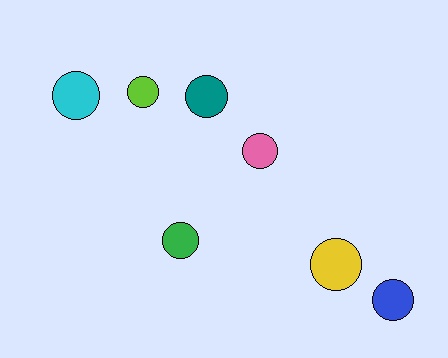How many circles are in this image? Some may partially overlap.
There are 7 circles.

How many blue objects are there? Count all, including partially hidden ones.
There is 1 blue object.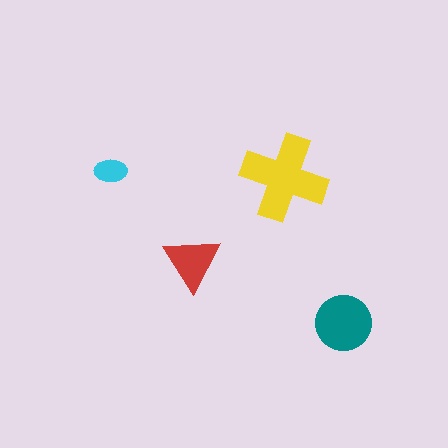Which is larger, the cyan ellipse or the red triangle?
The red triangle.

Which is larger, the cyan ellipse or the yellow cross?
The yellow cross.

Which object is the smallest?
The cyan ellipse.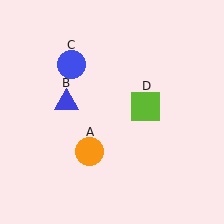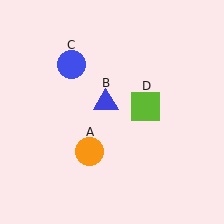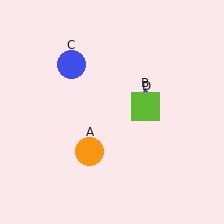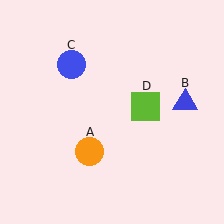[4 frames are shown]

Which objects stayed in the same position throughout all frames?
Orange circle (object A) and blue circle (object C) and lime square (object D) remained stationary.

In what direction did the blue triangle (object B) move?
The blue triangle (object B) moved right.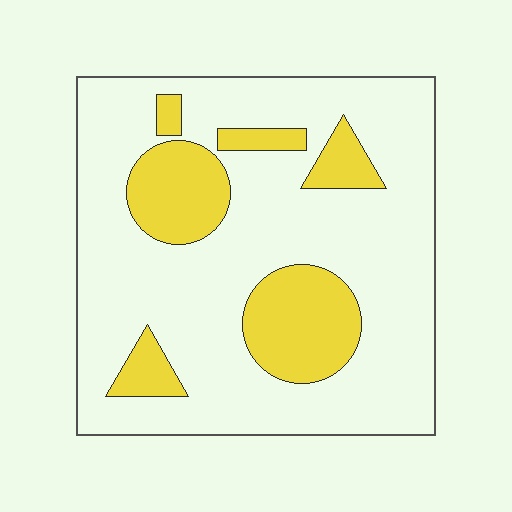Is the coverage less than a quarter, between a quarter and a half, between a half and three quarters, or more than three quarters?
Less than a quarter.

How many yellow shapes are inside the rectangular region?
6.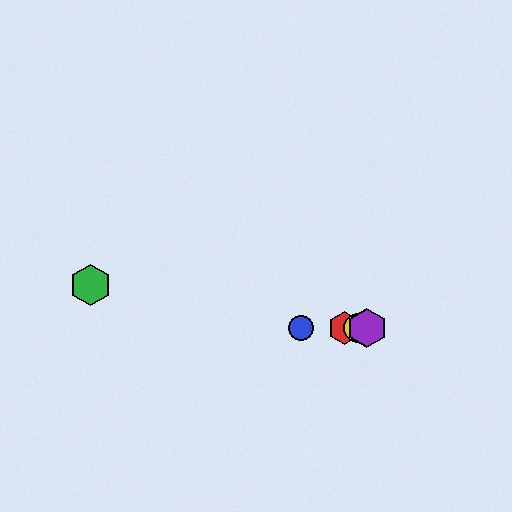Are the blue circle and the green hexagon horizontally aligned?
No, the blue circle is at y≈328 and the green hexagon is at y≈285.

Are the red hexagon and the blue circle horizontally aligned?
Yes, both are at y≈328.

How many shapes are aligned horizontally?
4 shapes (the red hexagon, the blue circle, the yellow circle, the purple hexagon) are aligned horizontally.